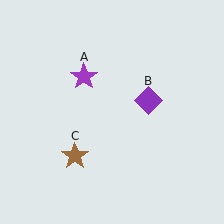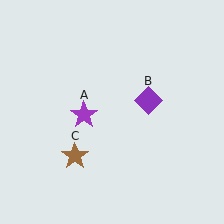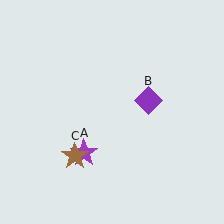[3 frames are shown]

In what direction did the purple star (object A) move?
The purple star (object A) moved down.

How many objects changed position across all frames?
1 object changed position: purple star (object A).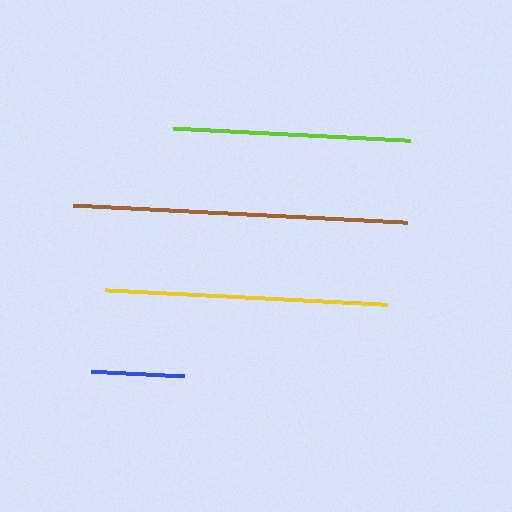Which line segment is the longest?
The brown line is the longest at approximately 333 pixels.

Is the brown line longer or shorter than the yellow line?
The brown line is longer than the yellow line.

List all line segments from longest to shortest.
From longest to shortest: brown, yellow, lime, blue.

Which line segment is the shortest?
The blue line is the shortest at approximately 93 pixels.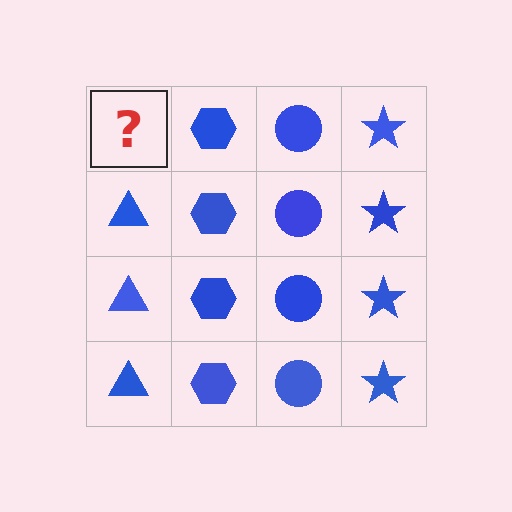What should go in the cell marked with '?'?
The missing cell should contain a blue triangle.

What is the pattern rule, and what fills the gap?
The rule is that each column has a consistent shape. The gap should be filled with a blue triangle.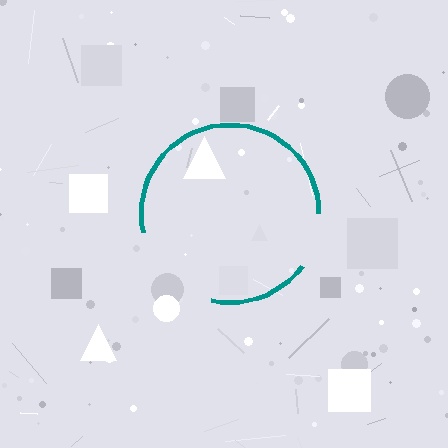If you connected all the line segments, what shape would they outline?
They would outline a circle.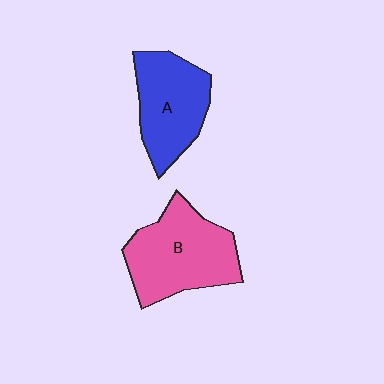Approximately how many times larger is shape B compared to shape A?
Approximately 1.2 times.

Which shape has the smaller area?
Shape A (blue).